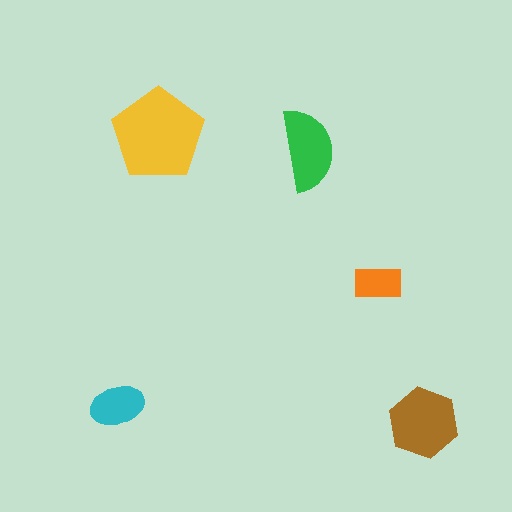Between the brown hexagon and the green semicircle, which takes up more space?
The brown hexagon.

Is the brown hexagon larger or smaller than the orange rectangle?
Larger.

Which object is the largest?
The yellow pentagon.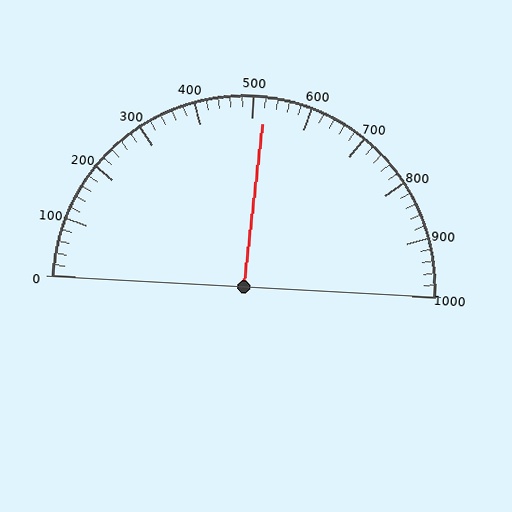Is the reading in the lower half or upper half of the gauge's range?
The reading is in the upper half of the range (0 to 1000).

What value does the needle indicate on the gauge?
The needle indicates approximately 520.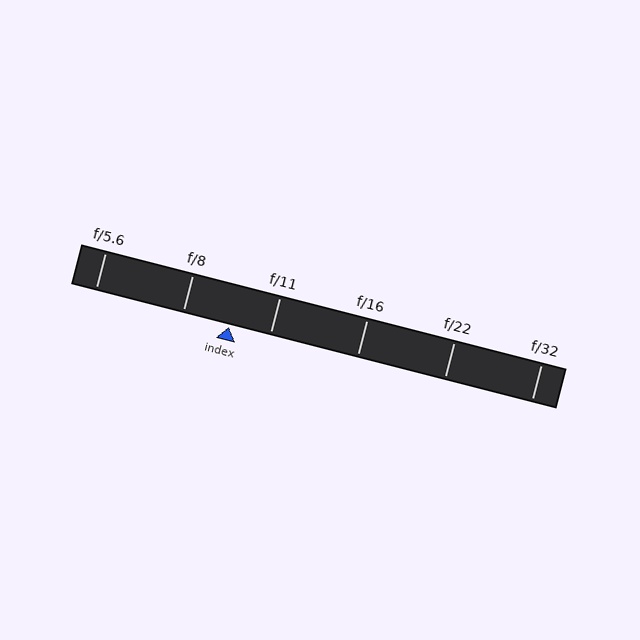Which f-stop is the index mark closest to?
The index mark is closest to f/11.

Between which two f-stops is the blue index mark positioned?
The index mark is between f/8 and f/11.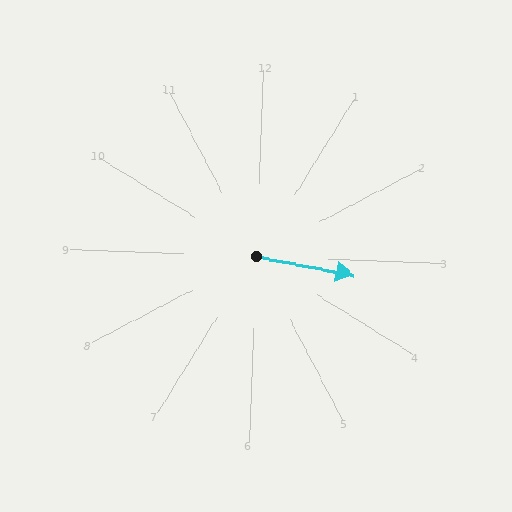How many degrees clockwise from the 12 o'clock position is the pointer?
Approximately 99 degrees.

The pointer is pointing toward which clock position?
Roughly 3 o'clock.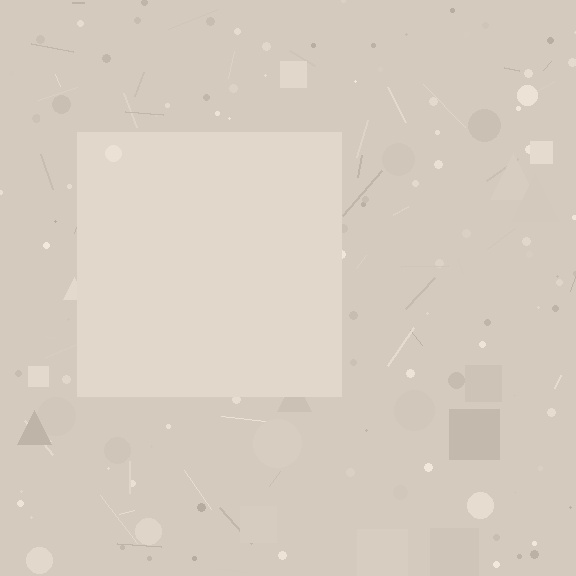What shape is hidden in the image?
A square is hidden in the image.